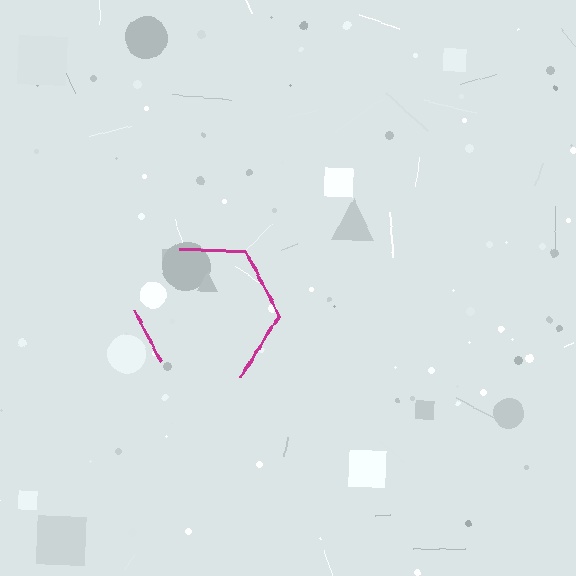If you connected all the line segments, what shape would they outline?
They would outline a hexagon.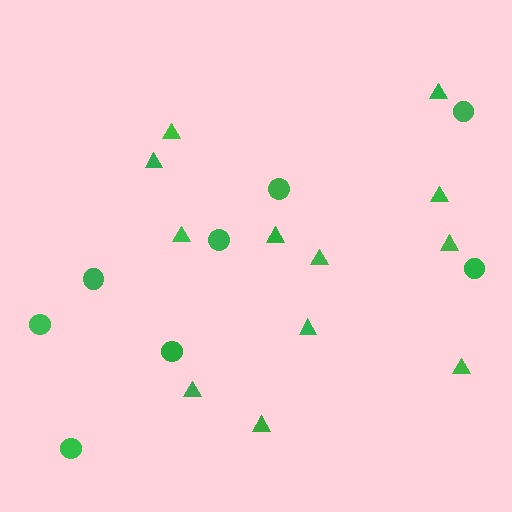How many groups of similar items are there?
There are 2 groups: one group of triangles (12) and one group of circles (8).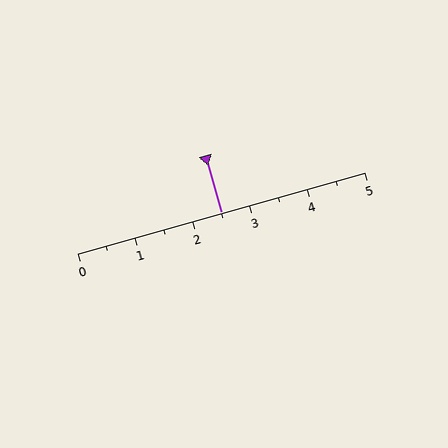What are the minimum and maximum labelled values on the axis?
The axis runs from 0 to 5.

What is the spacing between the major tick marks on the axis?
The major ticks are spaced 1 apart.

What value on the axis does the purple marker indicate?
The marker indicates approximately 2.5.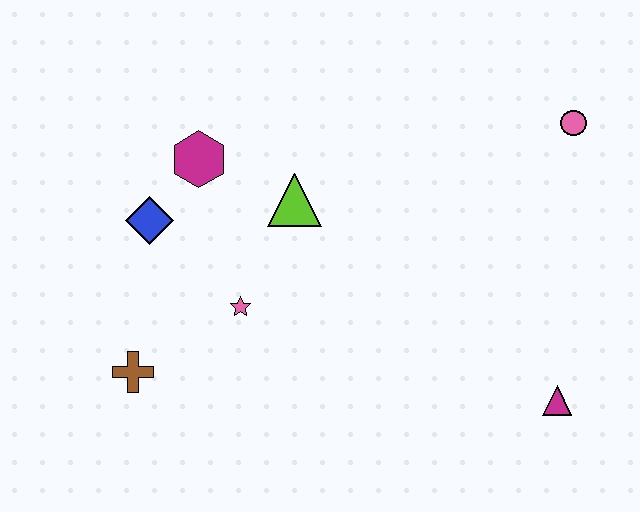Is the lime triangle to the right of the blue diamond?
Yes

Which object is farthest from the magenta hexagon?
The magenta triangle is farthest from the magenta hexagon.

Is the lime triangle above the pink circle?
No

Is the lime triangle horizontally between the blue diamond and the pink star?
No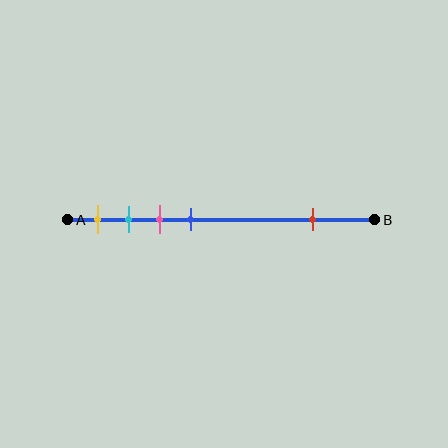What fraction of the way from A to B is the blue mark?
The blue mark is approximately 40% (0.4) of the way from A to B.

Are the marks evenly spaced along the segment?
No, the marks are not evenly spaced.